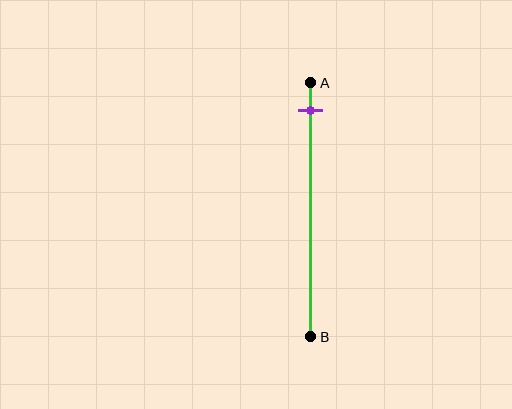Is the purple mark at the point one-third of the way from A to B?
No, the mark is at about 10% from A, not at the 33% one-third point.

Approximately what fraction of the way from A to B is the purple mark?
The purple mark is approximately 10% of the way from A to B.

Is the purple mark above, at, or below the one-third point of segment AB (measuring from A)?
The purple mark is above the one-third point of segment AB.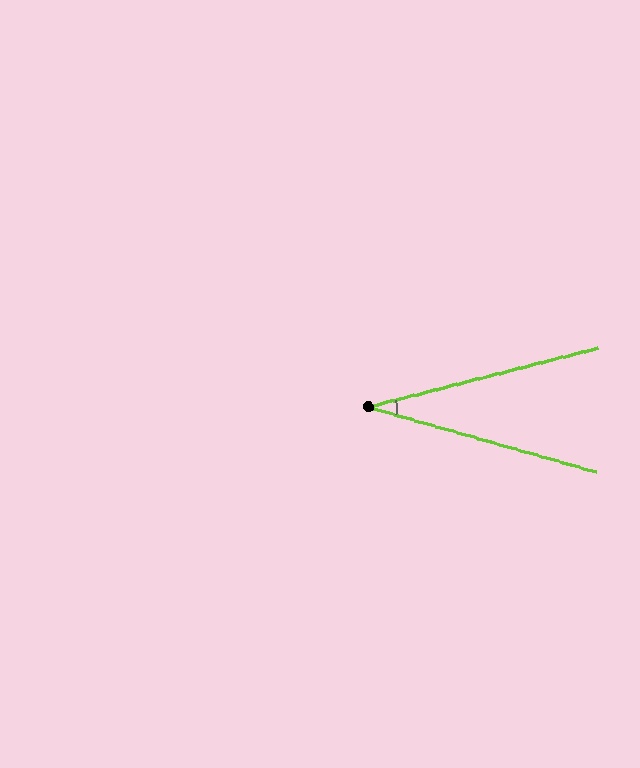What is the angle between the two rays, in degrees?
Approximately 30 degrees.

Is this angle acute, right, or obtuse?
It is acute.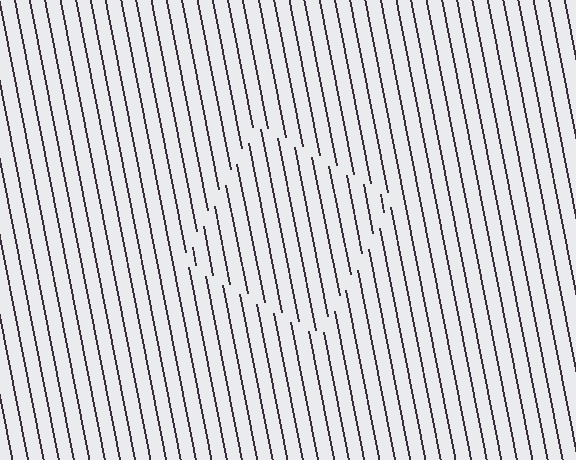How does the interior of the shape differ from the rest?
The interior of the shape contains the same grating, shifted by half a period — the contour is defined by the phase discontinuity where line-ends from the inner and outer gratings abut.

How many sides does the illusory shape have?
4 sides — the line-ends trace a square.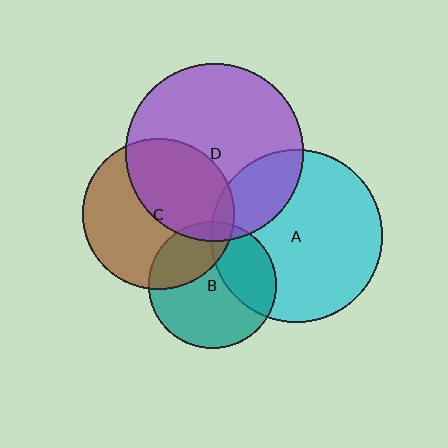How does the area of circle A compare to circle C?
Approximately 1.3 times.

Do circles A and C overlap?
Yes.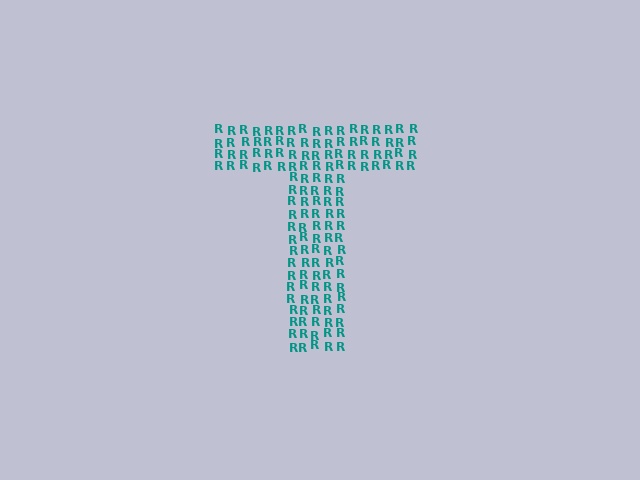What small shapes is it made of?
It is made of small letter R's.